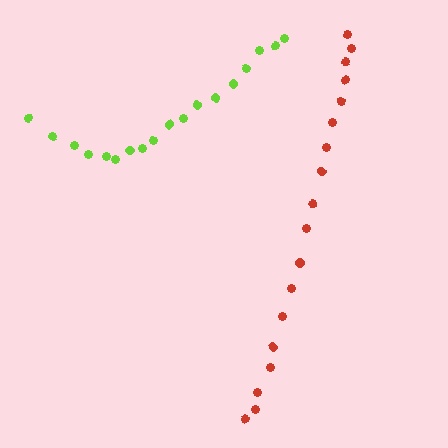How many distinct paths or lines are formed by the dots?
There are 2 distinct paths.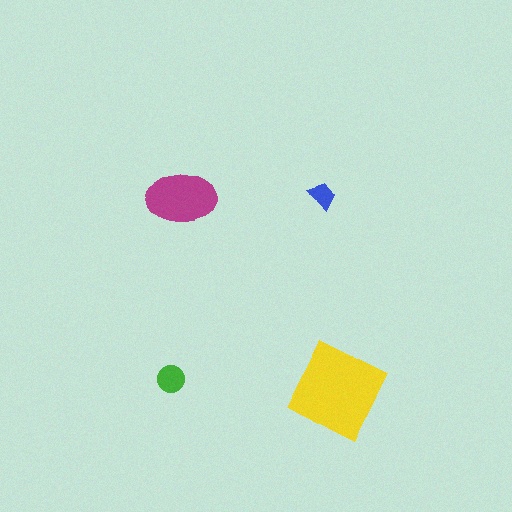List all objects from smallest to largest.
The blue trapezoid, the green circle, the magenta ellipse, the yellow square.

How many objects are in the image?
There are 4 objects in the image.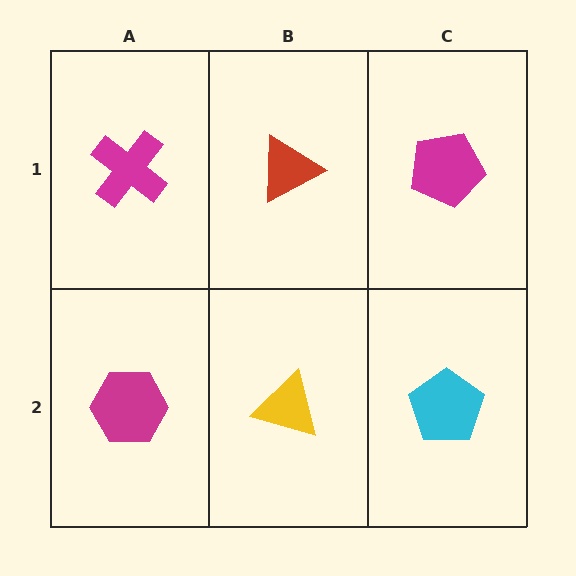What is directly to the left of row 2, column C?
A yellow triangle.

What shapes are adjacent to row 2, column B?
A red triangle (row 1, column B), a magenta hexagon (row 2, column A), a cyan pentagon (row 2, column C).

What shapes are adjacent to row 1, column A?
A magenta hexagon (row 2, column A), a red triangle (row 1, column B).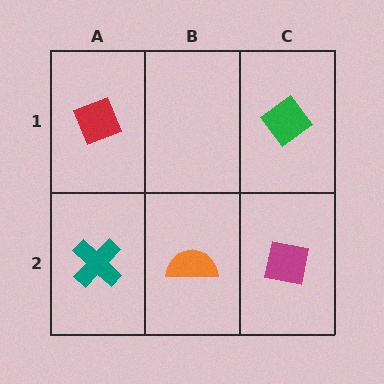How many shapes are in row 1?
2 shapes.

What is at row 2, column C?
A magenta square.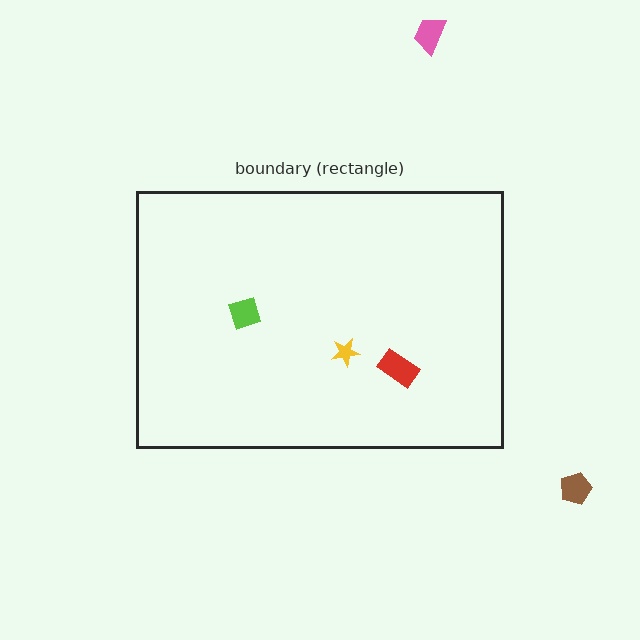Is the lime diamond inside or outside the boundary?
Inside.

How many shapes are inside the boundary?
3 inside, 2 outside.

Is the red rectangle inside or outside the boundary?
Inside.